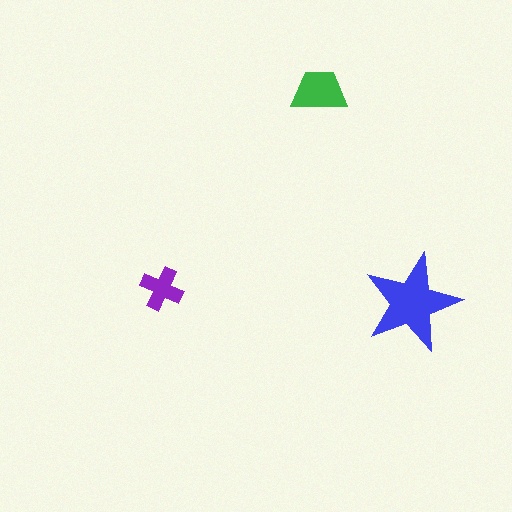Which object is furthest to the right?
The blue star is rightmost.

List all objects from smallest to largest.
The purple cross, the green trapezoid, the blue star.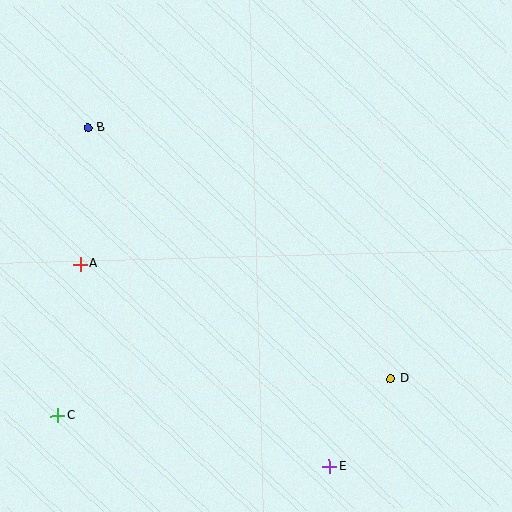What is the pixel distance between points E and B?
The distance between E and B is 416 pixels.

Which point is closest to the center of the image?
Point A at (80, 264) is closest to the center.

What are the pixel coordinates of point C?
Point C is at (58, 416).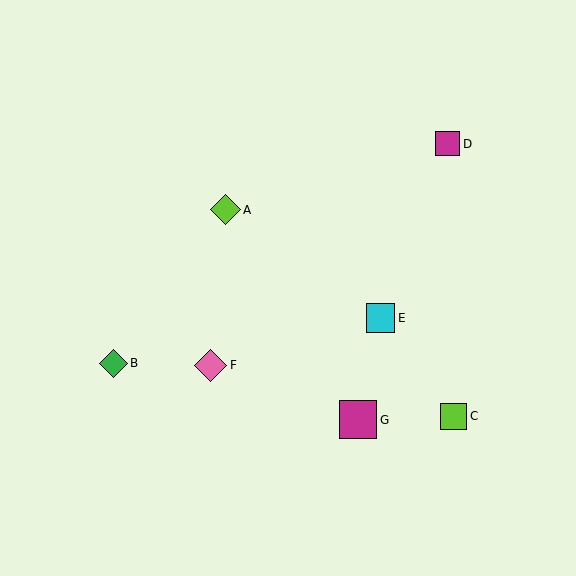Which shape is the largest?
The magenta square (labeled G) is the largest.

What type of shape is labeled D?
Shape D is a magenta square.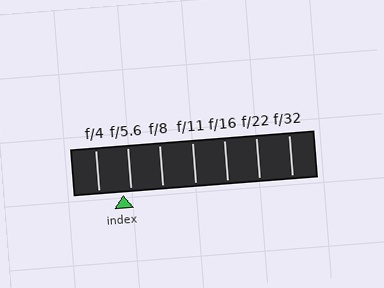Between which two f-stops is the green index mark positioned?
The index mark is between f/4 and f/5.6.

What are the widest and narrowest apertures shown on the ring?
The widest aperture shown is f/4 and the narrowest is f/32.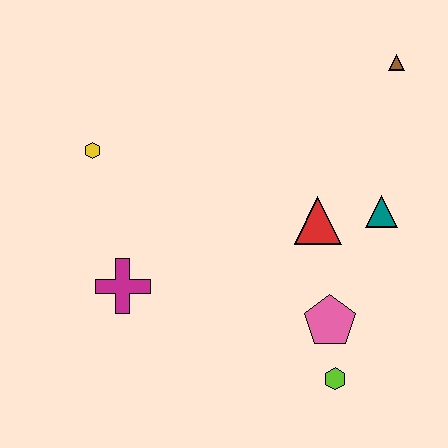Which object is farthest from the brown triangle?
The magenta cross is farthest from the brown triangle.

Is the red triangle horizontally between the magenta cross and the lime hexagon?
Yes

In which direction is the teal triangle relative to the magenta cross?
The teal triangle is to the right of the magenta cross.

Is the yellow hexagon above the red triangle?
Yes